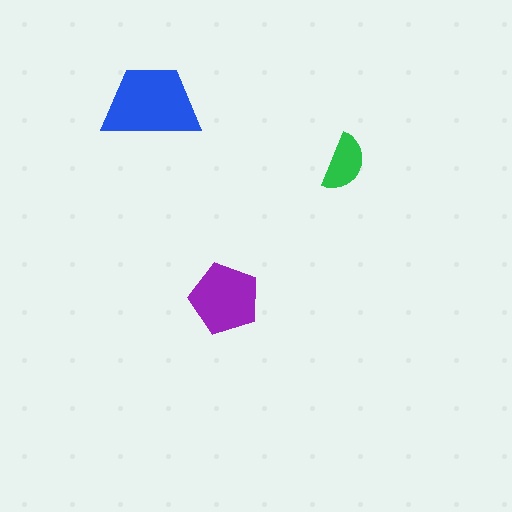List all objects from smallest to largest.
The green semicircle, the purple pentagon, the blue trapezoid.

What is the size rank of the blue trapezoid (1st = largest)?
1st.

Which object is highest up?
The blue trapezoid is topmost.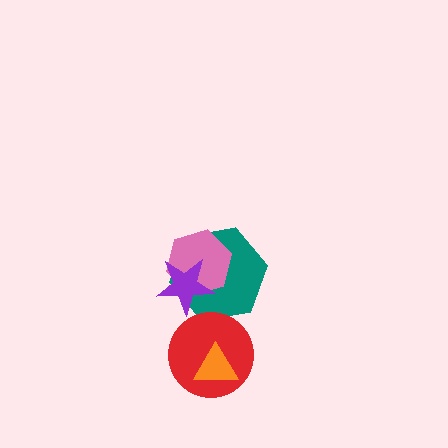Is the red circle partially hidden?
Yes, it is partially covered by another shape.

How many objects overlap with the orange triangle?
1 object overlaps with the orange triangle.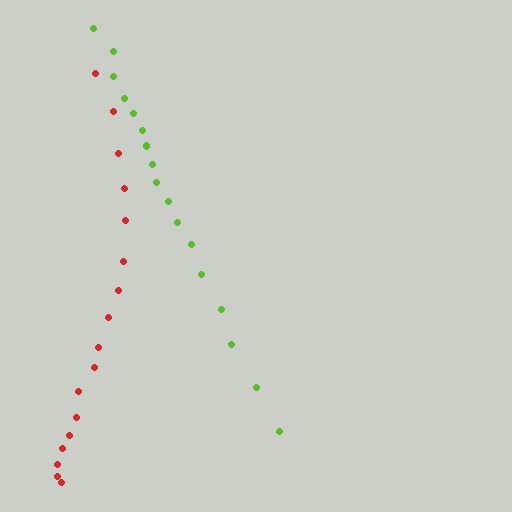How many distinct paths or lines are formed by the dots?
There are 2 distinct paths.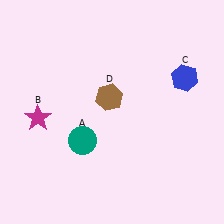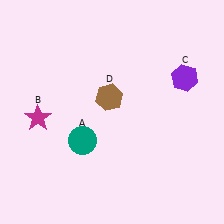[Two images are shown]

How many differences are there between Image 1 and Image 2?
There is 1 difference between the two images.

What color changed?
The hexagon (C) changed from blue in Image 1 to purple in Image 2.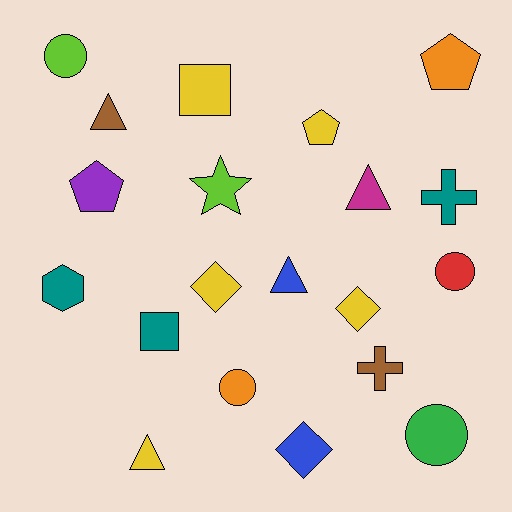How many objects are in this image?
There are 20 objects.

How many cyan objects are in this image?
There are no cyan objects.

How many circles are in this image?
There are 4 circles.